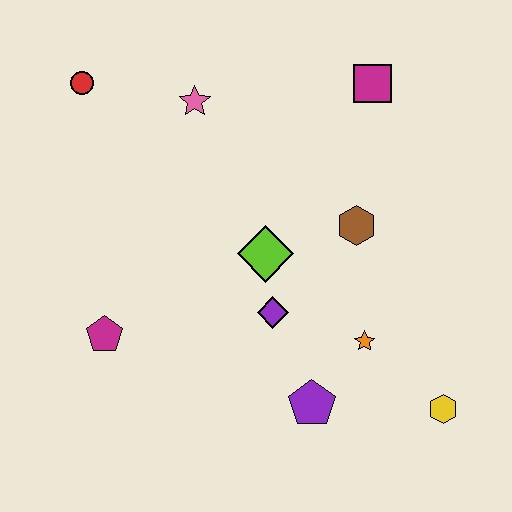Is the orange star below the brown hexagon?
Yes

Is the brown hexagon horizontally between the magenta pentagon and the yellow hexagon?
Yes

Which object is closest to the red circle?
The pink star is closest to the red circle.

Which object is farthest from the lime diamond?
The red circle is farthest from the lime diamond.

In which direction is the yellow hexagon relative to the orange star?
The yellow hexagon is to the right of the orange star.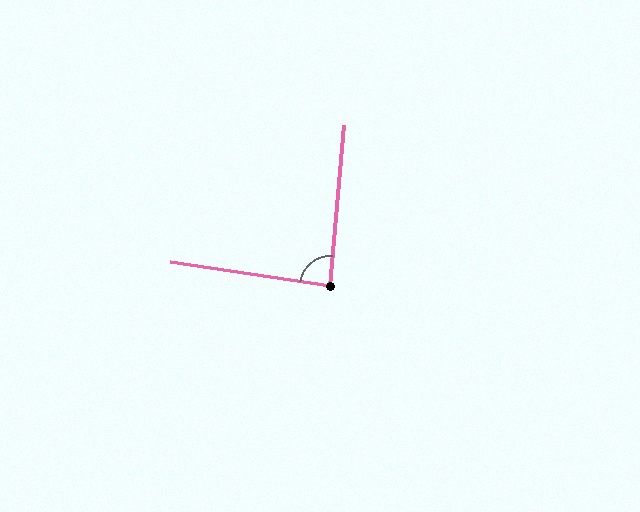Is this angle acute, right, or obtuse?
It is approximately a right angle.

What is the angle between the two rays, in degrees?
Approximately 86 degrees.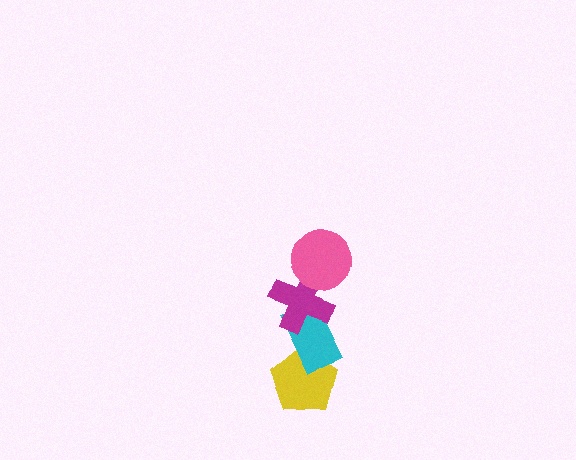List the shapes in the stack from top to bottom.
From top to bottom: the pink circle, the magenta cross, the cyan rectangle, the yellow pentagon.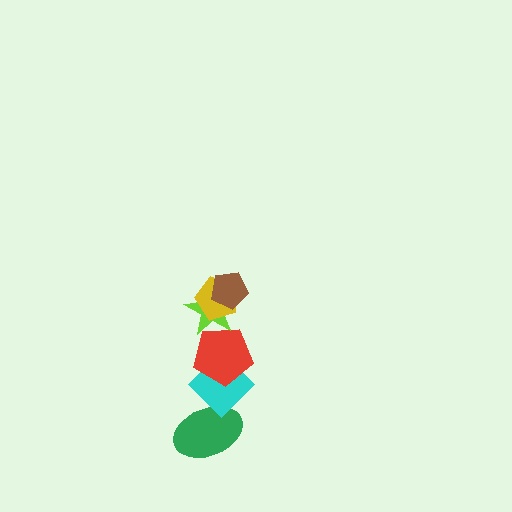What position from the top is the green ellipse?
The green ellipse is 6th from the top.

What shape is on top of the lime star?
The yellow pentagon is on top of the lime star.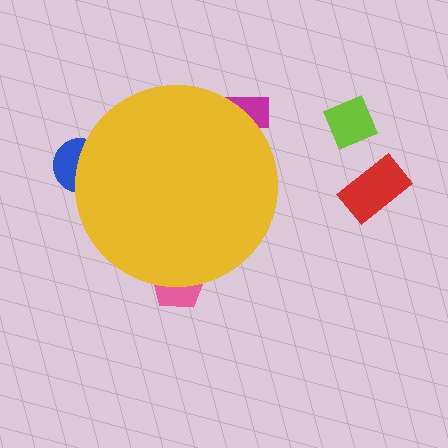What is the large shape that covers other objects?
A yellow circle.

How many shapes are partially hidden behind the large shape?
3 shapes are partially hidden.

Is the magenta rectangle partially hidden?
Yes, the magenta rectangle is partially hidden behind the yellow circle.